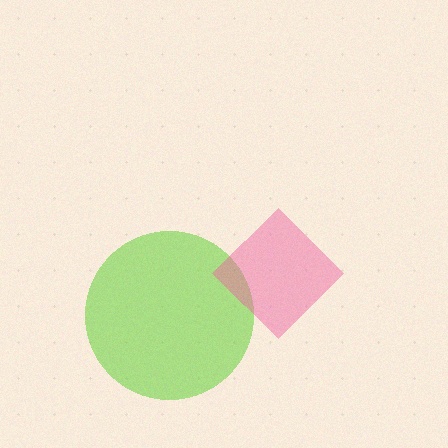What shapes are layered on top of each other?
The layered shapes are: a lime circle, a pink diamond.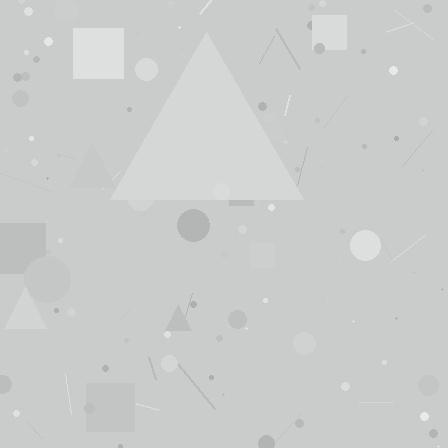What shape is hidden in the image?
A triangle is hidden in the image.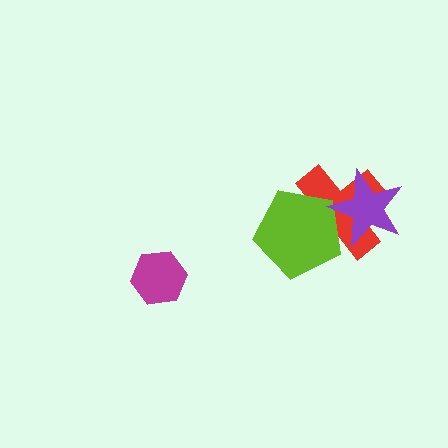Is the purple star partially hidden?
No, no other shape covers it.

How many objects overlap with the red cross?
2 objects overlap with the red cross.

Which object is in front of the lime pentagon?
The purple star is in front of the lime pentagon.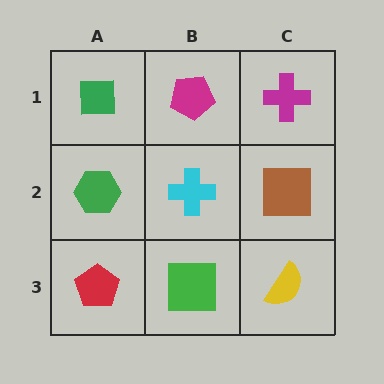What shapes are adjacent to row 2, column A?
A green square (row 1, column A), a red pentagon (row 3, column A), a cyan cross (row 2, column B).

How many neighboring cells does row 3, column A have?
2.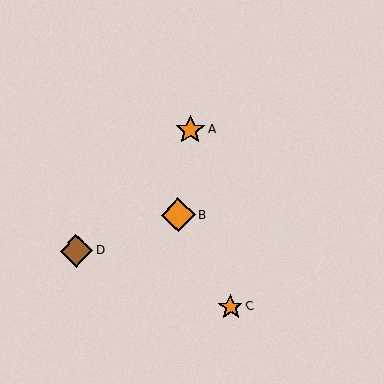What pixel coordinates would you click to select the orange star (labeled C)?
Click at (231, 307) to select the orange star C.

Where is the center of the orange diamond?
The center of the orange diamond is at (178, 215).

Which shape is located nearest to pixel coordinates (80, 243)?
The brown diamond (labeled D) at (76, 251) is nearest to that location.